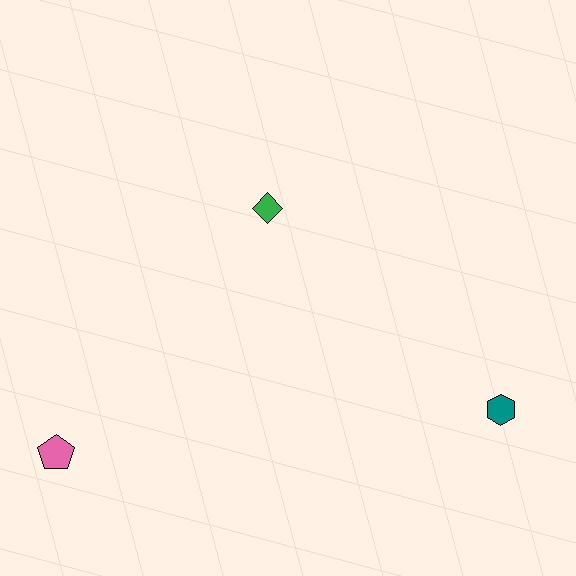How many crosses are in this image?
There are no crosses.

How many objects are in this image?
There are 3 objects.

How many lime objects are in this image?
There are no lime objects.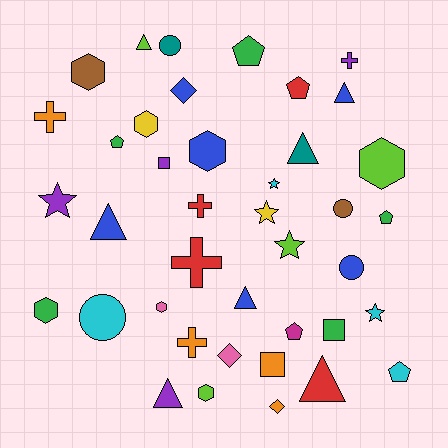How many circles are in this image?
There are 4 circles.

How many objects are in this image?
There are 40 objects.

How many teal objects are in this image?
There are 2 teal objects.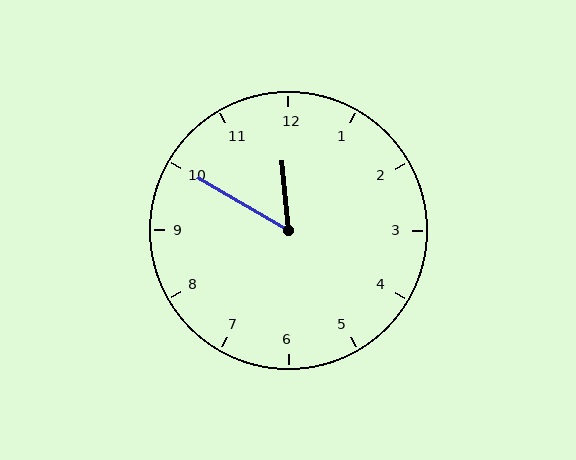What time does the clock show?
11:50.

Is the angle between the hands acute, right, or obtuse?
It is acute.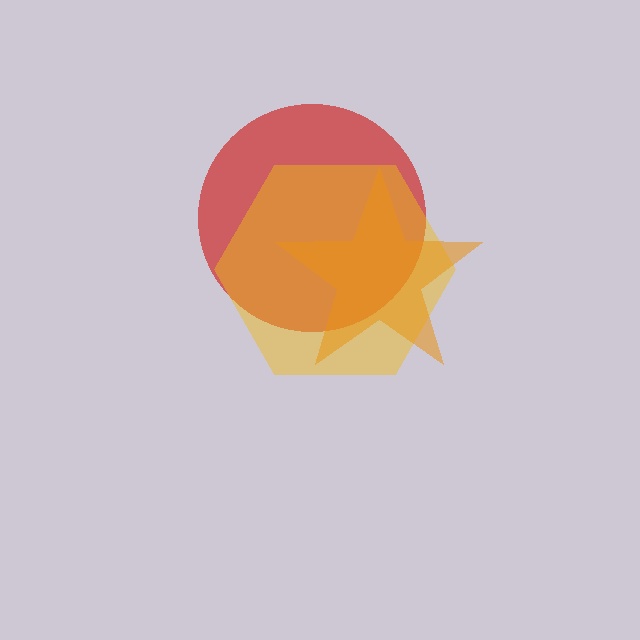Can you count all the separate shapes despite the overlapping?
Yes, there are 3 separate shapes.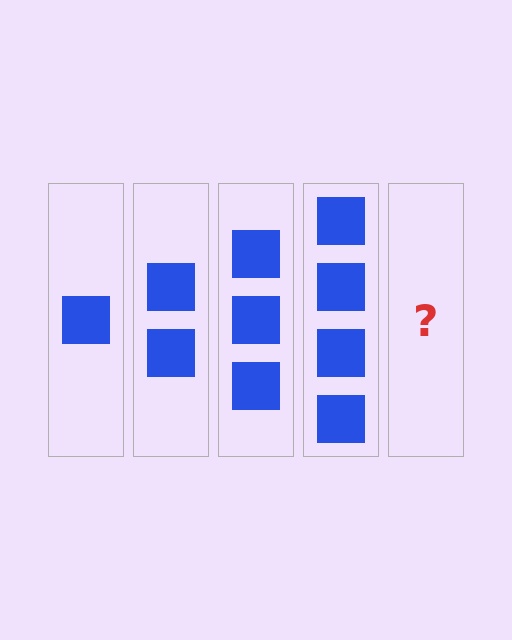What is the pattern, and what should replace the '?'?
The pattern is that each step adds one more square. The '?' should be 5 squares.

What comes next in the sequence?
The next element should be 5 squares.